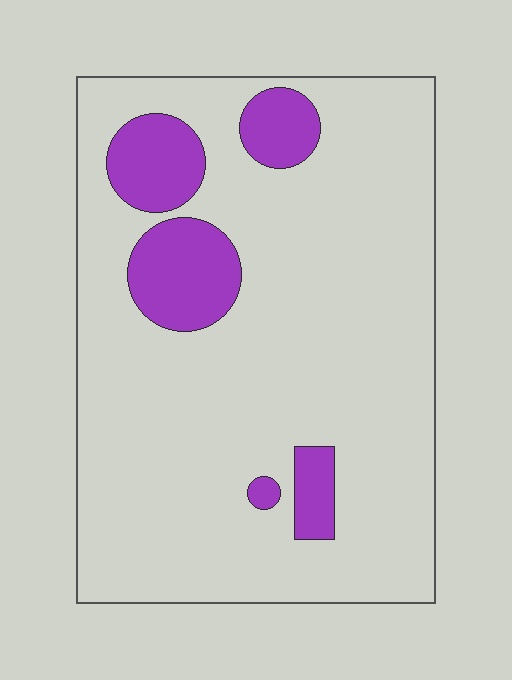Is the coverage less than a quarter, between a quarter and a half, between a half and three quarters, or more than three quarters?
Less than a quarter.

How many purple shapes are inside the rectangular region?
5.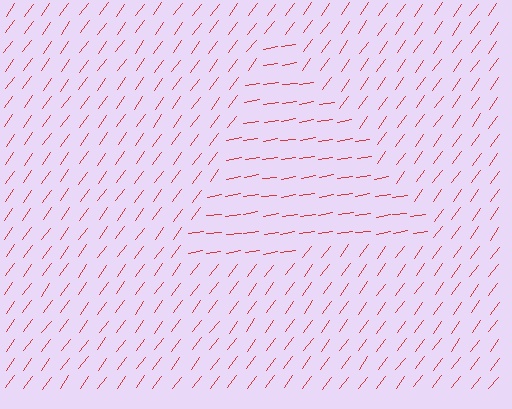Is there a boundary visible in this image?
Yes, there is a texture boundary formed by a change in line orientation.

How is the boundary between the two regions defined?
The boundary is defined purely by a change in line orientation (approximately 45 degrees difference). All lines are the same color and thickness.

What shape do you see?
I see a triangle.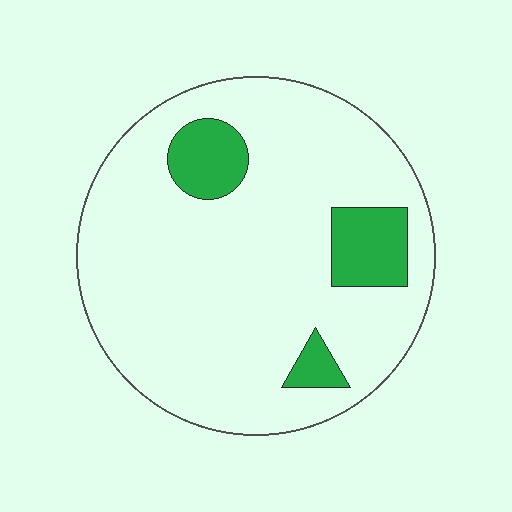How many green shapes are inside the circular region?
3.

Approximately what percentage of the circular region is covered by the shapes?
Approximately 15%.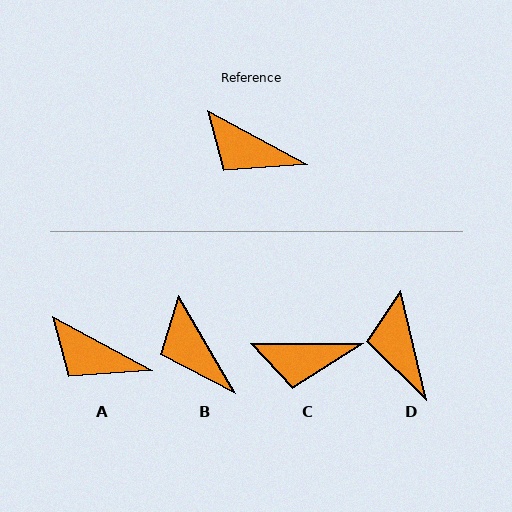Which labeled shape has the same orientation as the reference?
A.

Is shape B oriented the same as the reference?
No, it is off by about 31 degrees.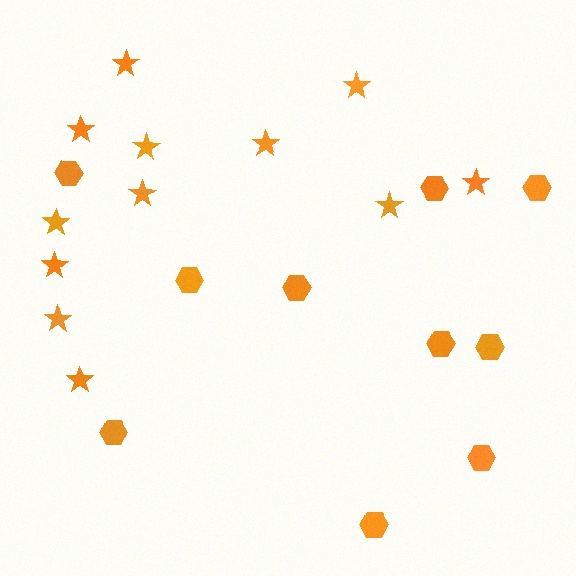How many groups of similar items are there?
There are 2 groups: one group of hexagons (10) and one group of stars (12).